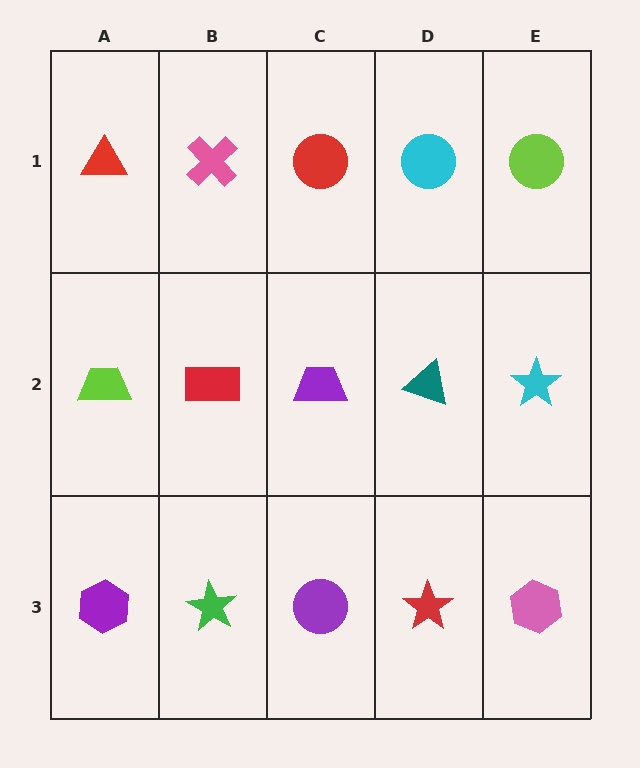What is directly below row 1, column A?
A lime trapezoid.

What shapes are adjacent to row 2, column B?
A pink cross (row 1, column B), a green star (row 3, column B), a lime trapezoid (row 2, column A), a purple trapezoid (row 2, column C).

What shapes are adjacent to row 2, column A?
A red triangle (row 1, column A), a purple hexagon (row 3, column A), a red rectangle (row 2, column B).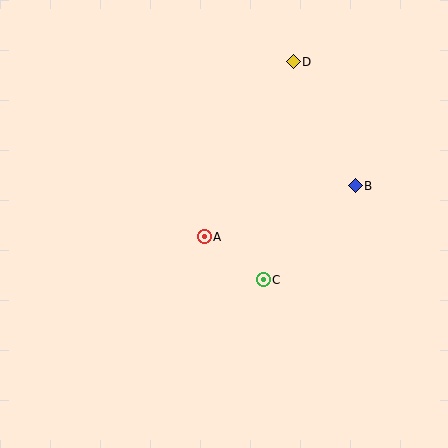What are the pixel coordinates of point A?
Point A is at (204, 237).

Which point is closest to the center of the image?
Point A at (204, 237) is closest to the center.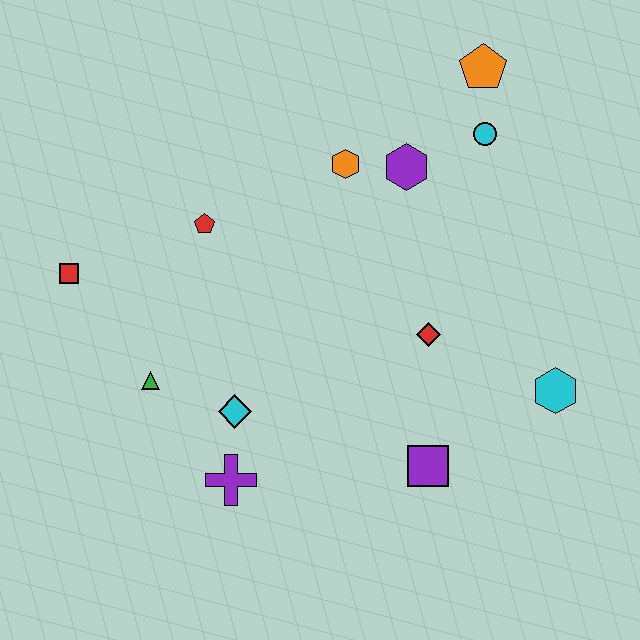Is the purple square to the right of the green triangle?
Yes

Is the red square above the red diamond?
Yes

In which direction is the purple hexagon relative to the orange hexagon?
The purple hexagon is to the right of the orange hexagon.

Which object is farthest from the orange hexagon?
The purple cross is farthest from the orange hexagon.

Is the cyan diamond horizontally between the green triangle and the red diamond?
Yes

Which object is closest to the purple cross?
The cyan diamond is closest to the purple cross.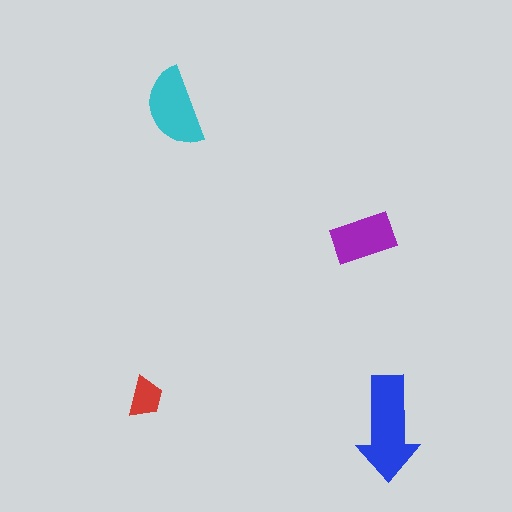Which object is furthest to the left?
The red trapezoid is leftmost.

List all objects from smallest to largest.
The red trapezoid, the purple rectangle, the cyan semicircle, the blue arrow.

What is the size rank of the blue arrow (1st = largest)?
1st.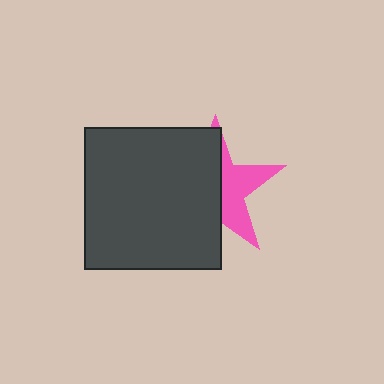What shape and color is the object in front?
The object in front is a dark gray rectangle.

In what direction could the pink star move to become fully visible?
The pink star could move right. That would shift it out from behind the dark gray rectangle entirely.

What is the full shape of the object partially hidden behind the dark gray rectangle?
The partially hidden object is a pink star.